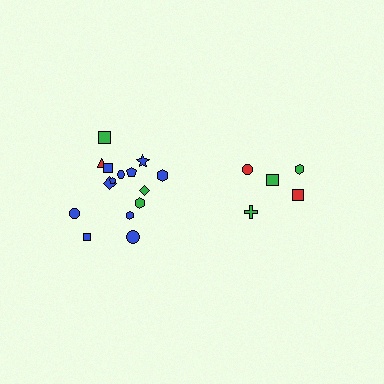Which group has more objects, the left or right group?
The left group.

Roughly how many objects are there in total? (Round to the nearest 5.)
Roughly 20 objects in total.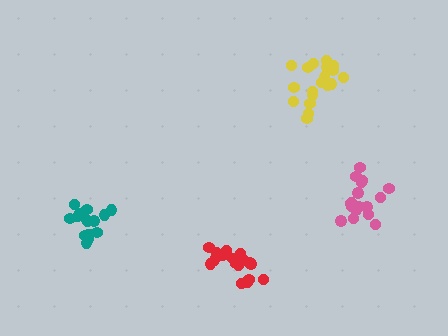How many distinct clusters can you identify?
There are 4 distinct clusters.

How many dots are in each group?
Group 1: 19 dots, Group 2: 16 dots, Group 3: 19 dots, Group 4: 17 dots (71 total).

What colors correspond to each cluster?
The clusters are colored: red, teal, yellow, pink.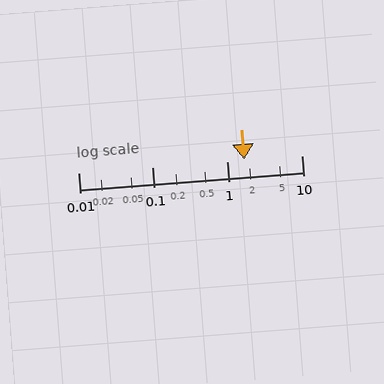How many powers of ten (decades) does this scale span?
The scale spans 3 decades, from 0.01 to 10.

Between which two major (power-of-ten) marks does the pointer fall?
The pointer is between 1 and 10.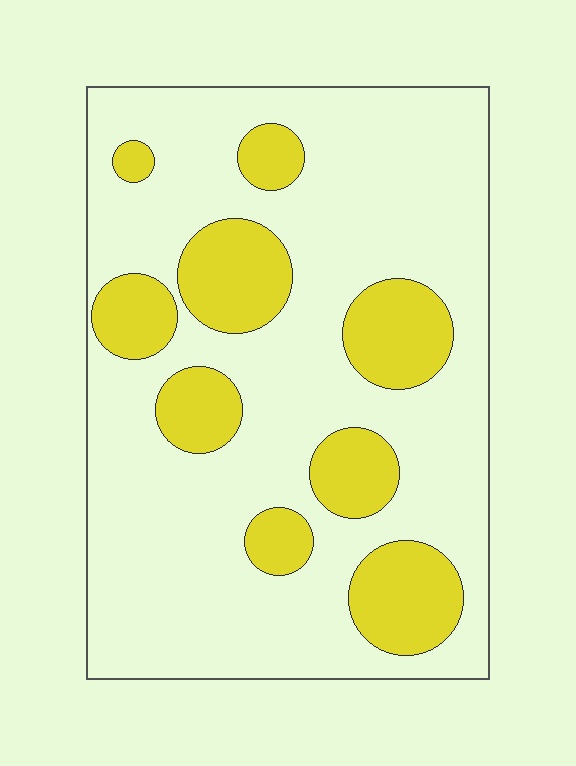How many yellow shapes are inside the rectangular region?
9.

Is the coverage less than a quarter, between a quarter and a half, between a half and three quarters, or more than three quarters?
Less than a quarter.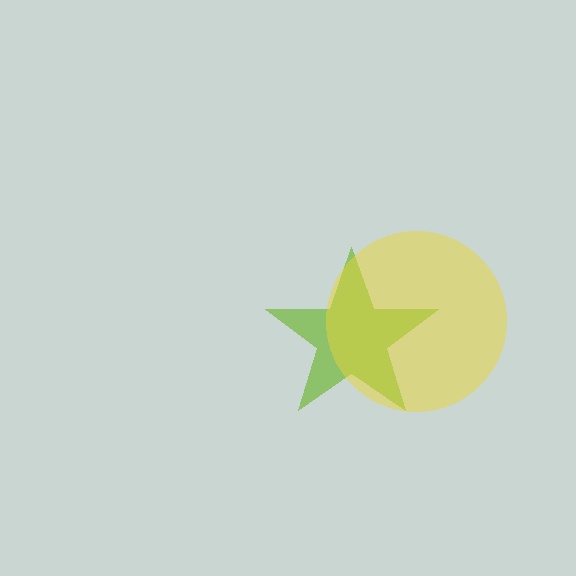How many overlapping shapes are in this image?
There are 2 overlapping shapes in the image.